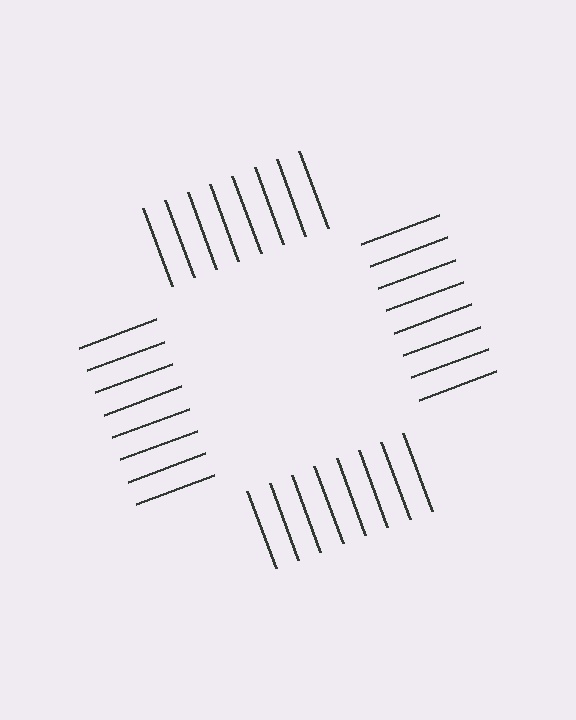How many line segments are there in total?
32 — 8 along each of the 4 edges.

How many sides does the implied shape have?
4 sides — the line-ends trace a square.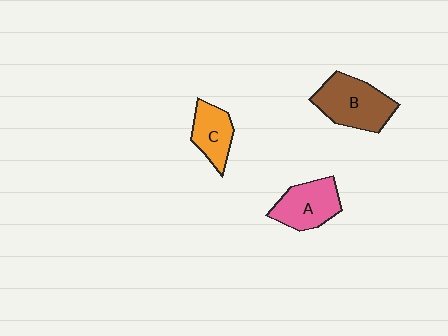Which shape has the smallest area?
Shape C (orange).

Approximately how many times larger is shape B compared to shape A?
Approximately 1.3 times.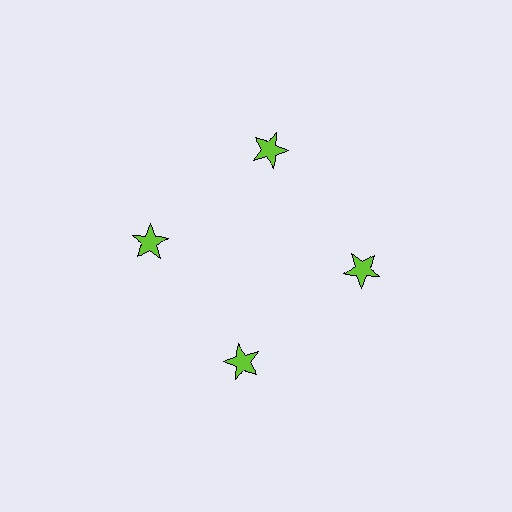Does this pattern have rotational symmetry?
Yes, this pattern has 4-fold rotational symmetry. It looks the same after rotating 90 degrees around the center.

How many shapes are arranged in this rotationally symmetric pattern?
There are 4 shapes, arranged in 4 groups of 1.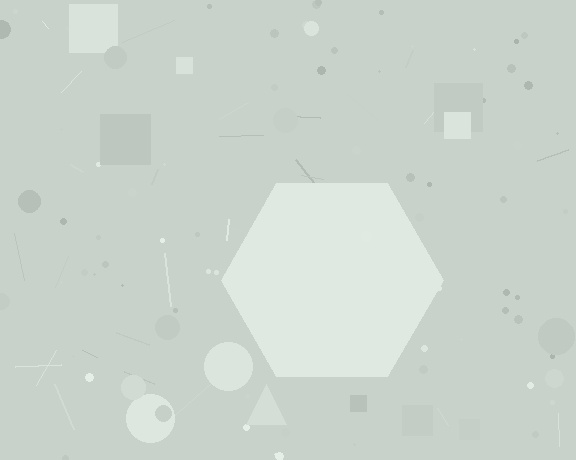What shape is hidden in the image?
A hexagon is hidden in the image.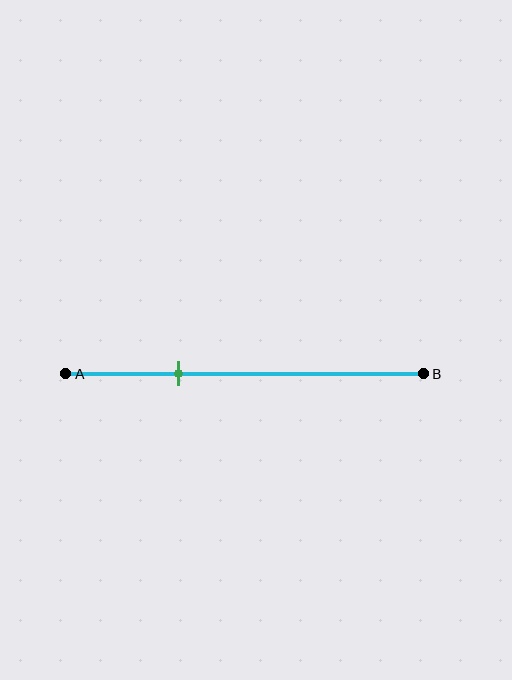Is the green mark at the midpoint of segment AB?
No, the mark is at about 30% from A, not at the 50% midpoint.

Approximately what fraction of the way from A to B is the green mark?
The green mark is approximately 30% of the way from A to B.